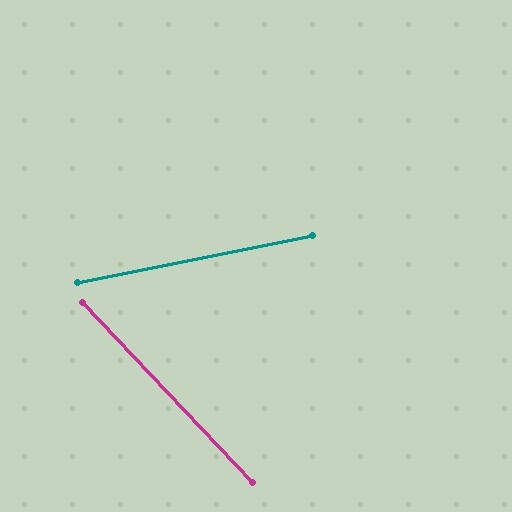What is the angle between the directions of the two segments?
Approximately 58 degrees.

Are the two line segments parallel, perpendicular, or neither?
Neither parallel nor perpendicular — they differ by about 58°.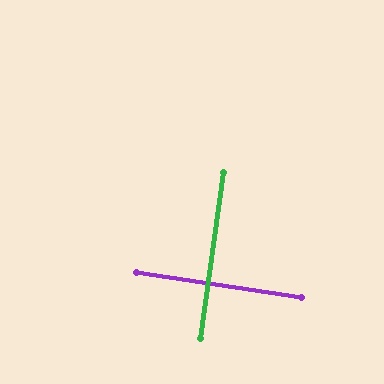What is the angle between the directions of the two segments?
Approximately 89 degrees.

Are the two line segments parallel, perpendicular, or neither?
Perpendicular — they meet at approximately 89°.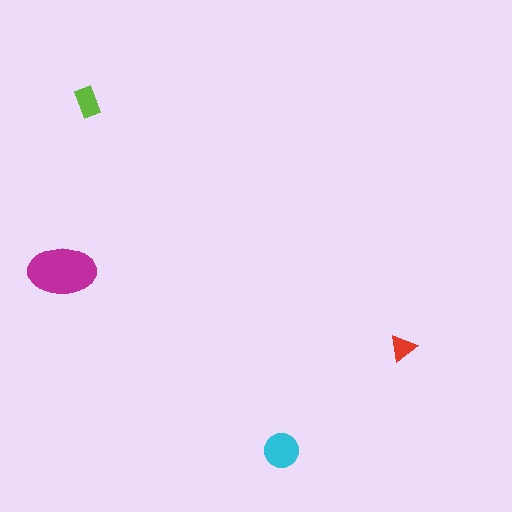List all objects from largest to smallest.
The magenta ellipse, the cyan circle, the lime rectangle, the red triangle.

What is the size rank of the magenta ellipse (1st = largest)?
1st.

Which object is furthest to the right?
The red triangle is rightmost.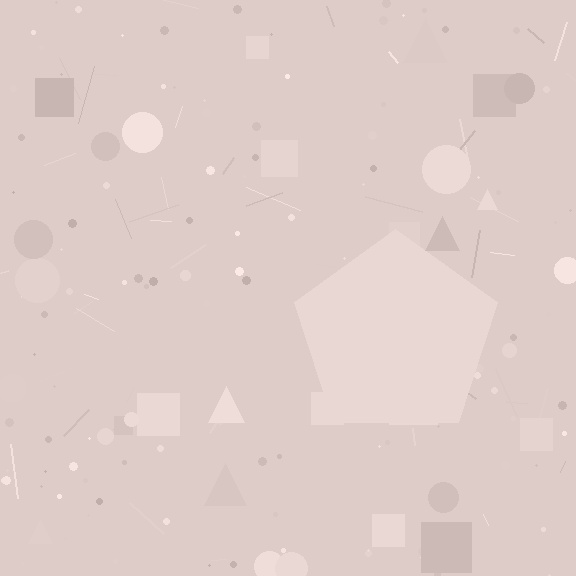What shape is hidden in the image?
A pentagon is hidden in the image.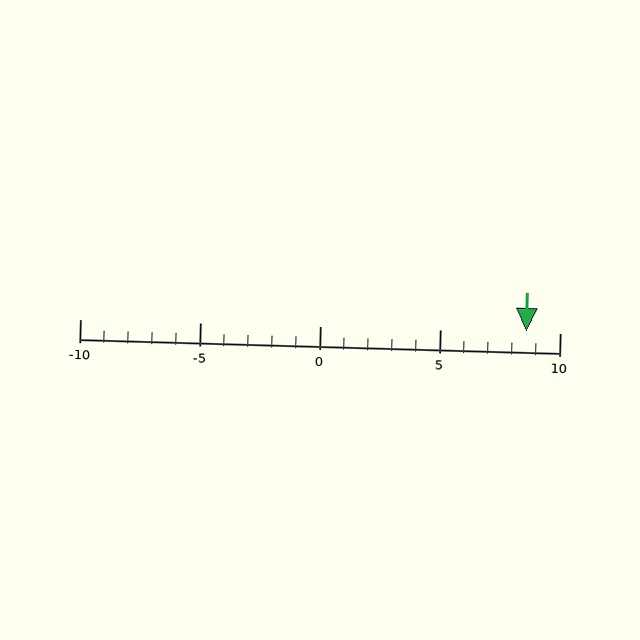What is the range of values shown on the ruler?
The ruler shows values from -10 to 10.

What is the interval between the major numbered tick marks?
The major tick marks are spaced 5 units apart.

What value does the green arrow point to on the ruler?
The green arrow points to approximately 9.